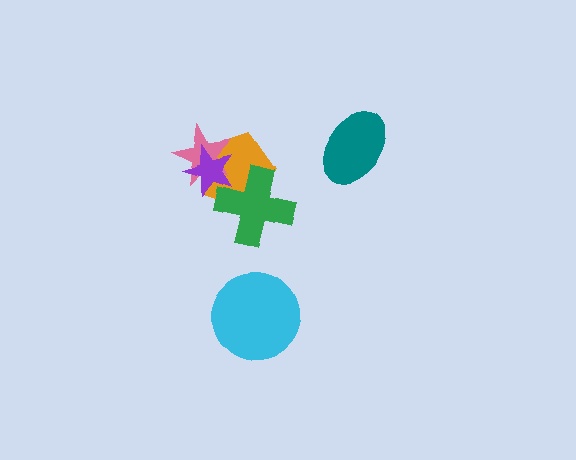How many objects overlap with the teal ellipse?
0 objects overlap with the teal ellipse.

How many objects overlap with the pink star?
2 objects overlap with the pink star.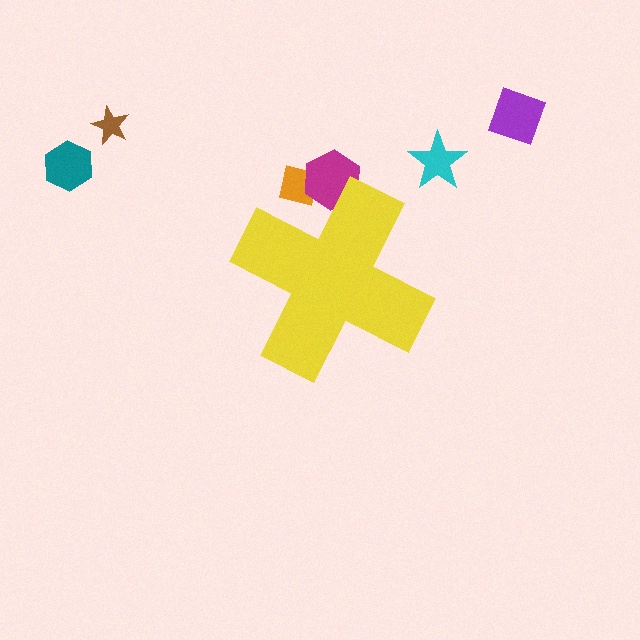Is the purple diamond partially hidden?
No, the purple diamond is fully visible.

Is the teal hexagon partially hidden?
No, the teal hexagon is fully visible.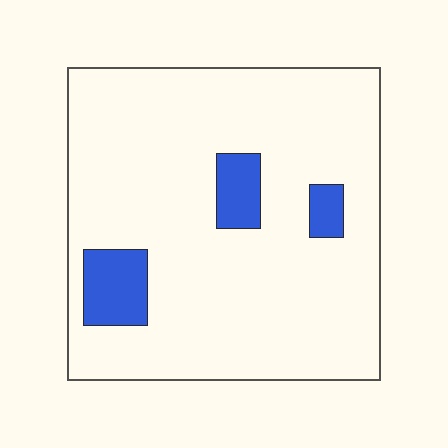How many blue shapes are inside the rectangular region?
3.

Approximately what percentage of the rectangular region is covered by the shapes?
Approximately 10%.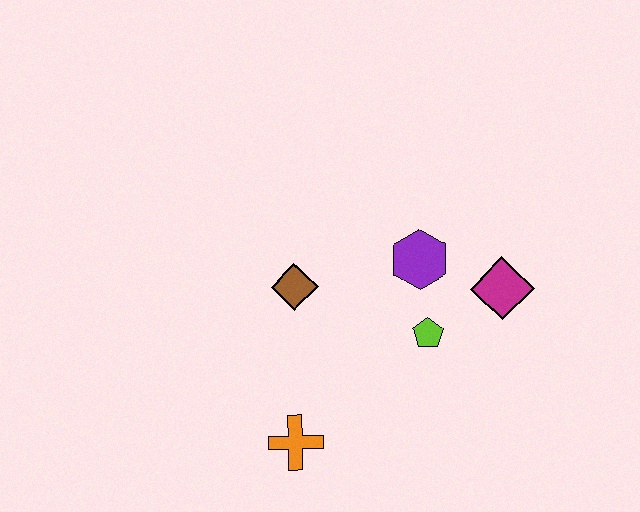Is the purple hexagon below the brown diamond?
No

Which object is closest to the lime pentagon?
The purple hexagon is closest to the lime pentagon.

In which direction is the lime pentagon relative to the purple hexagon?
The lime pentagon is below the purple hexagon.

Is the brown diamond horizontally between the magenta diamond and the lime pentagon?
No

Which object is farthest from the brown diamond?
The magenta diamond is farthest from the brown diamond.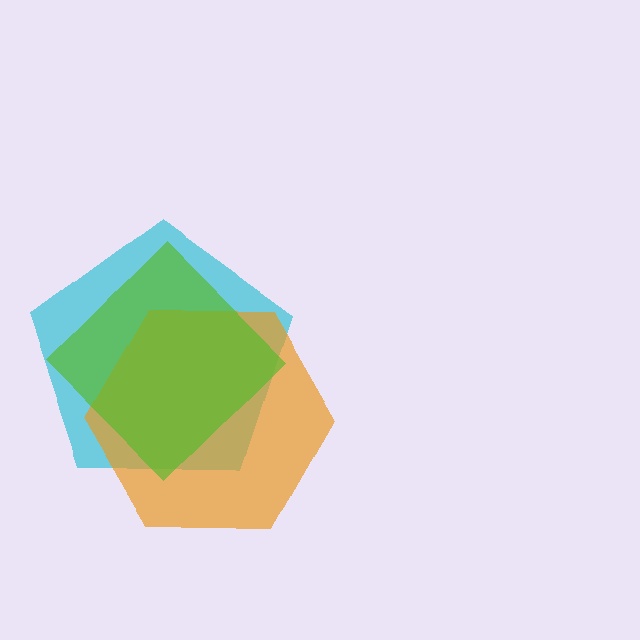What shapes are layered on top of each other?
The layered shapes are: a cyan pentagon, an orange hexagon, a lime diamond.